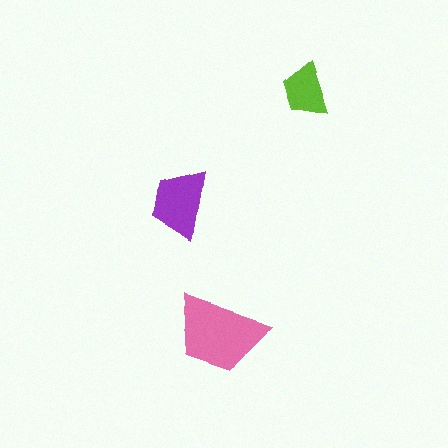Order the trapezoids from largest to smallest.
the pink one, the purple one, the lime one.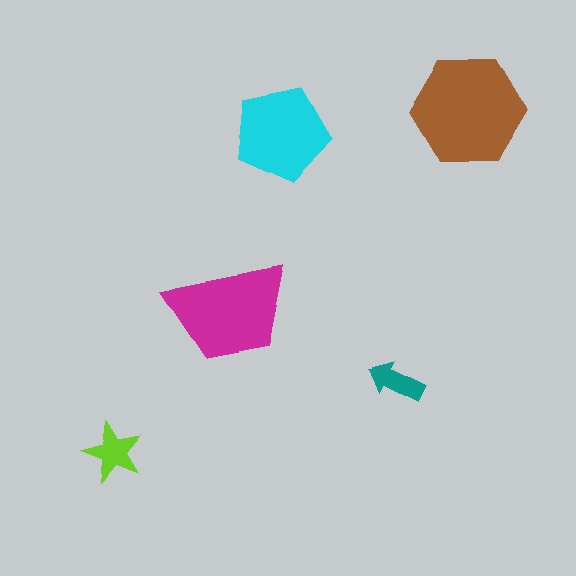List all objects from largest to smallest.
The brown hexagon, the magenta trapezoid, the cyan pentagon, the lime star, the teal arrow.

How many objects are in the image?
There are 5 objects in the image.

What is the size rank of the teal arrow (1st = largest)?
5th.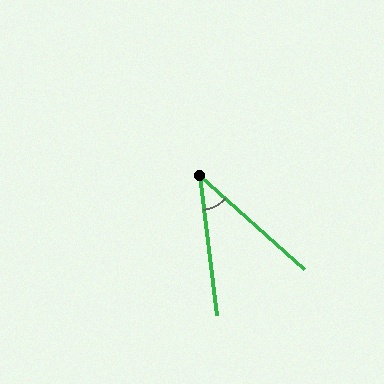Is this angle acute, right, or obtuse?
It is acute.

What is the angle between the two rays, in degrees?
Approximately 41 degrees.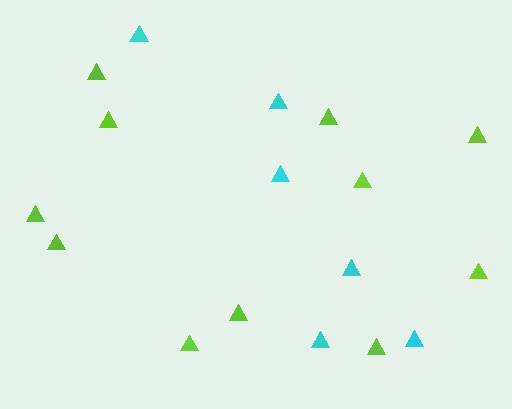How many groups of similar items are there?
There are 2 groups: one group of lime triangles (11) and one group of cyan triangles (6).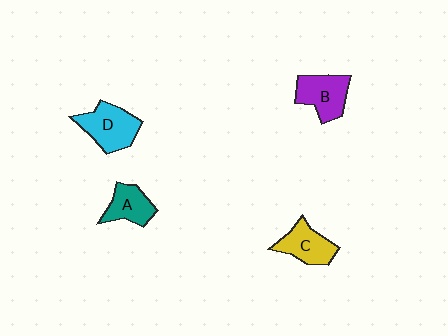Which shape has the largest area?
Shape D (cyan).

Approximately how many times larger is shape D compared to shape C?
Approximately 1.2 times.